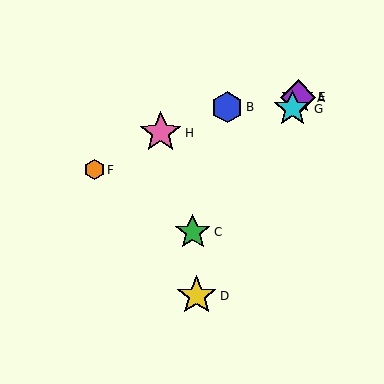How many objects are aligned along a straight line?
4 objects (A, D, E, G) are aligned along a straight line.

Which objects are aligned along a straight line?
Objects A, D, E, G are aligned along a straight line.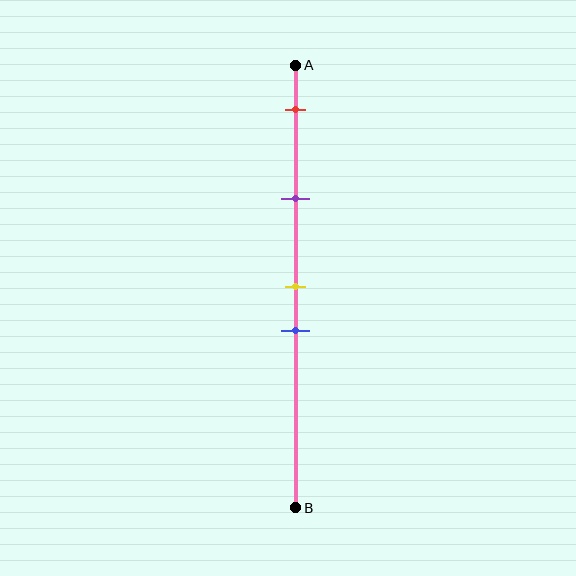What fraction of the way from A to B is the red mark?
The red mark is approximately 10% (0.1) of the way from A to B.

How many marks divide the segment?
There are 4 marks dividing the segment.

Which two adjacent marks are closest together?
The yellow and blue marks are the closest adjacent pair.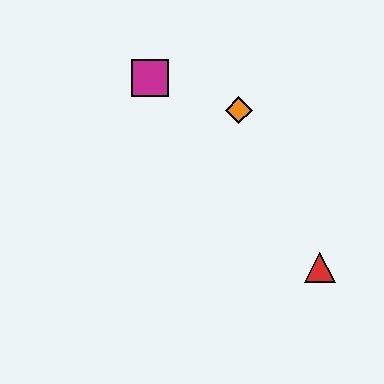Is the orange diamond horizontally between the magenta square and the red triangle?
Yes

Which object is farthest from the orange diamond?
The red triangle is farthest from the orange diamond.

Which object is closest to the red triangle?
The orange diamond is closest to the red triangle.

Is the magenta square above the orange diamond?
Yes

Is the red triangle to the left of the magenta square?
No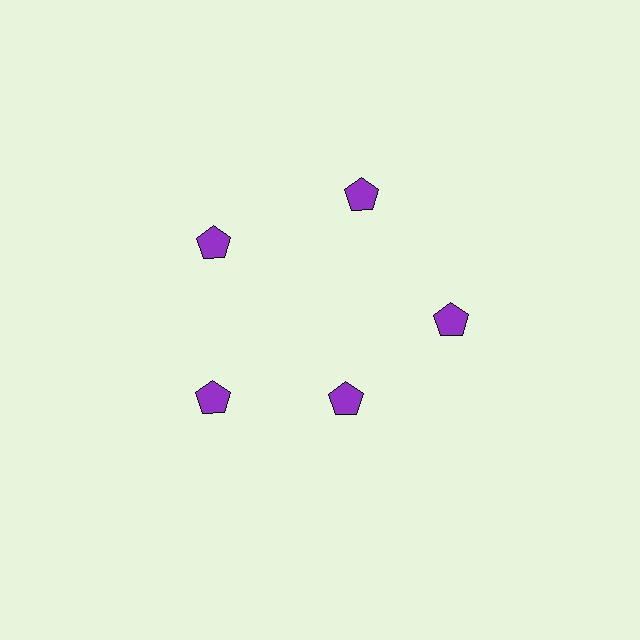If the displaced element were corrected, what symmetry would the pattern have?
It would have 5-fold rotational symmetry — the pattern would map onto itself every 72 degrees.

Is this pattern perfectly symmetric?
No. The 5 purple pentagons are arranged in a ring, but one element near the 5 o'clock position is pulled inward toward the center, breaking the 5-fold rotational symmetry.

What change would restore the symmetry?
The symmetry would be restored by moving it outward, back onto the ring so that all 5 pentagons sit at equal angles and equal distance from the center.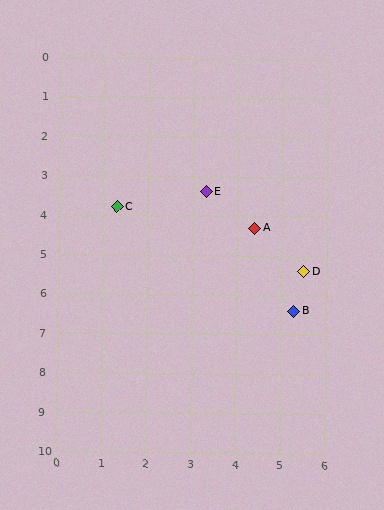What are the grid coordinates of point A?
Point A is at approximately (4.4, 4.3).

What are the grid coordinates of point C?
Point C is at approximately (1.3, 3.8).